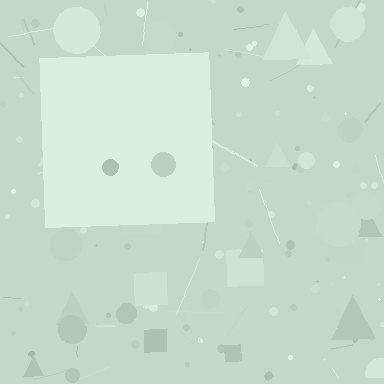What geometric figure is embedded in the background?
A square is embedded in the background.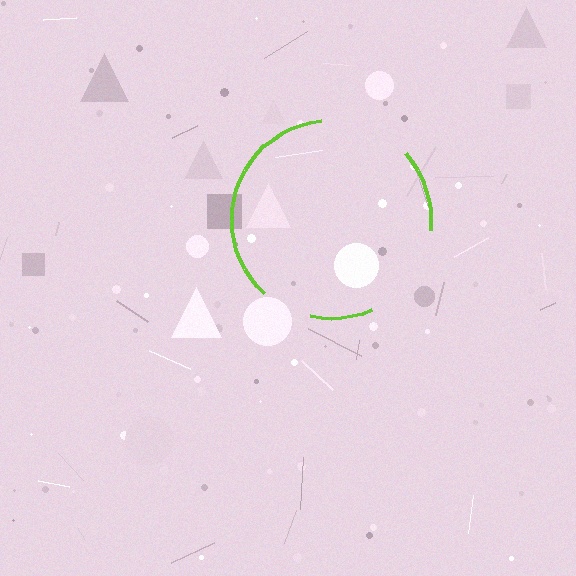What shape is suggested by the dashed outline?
The dashed outline suggests a circle.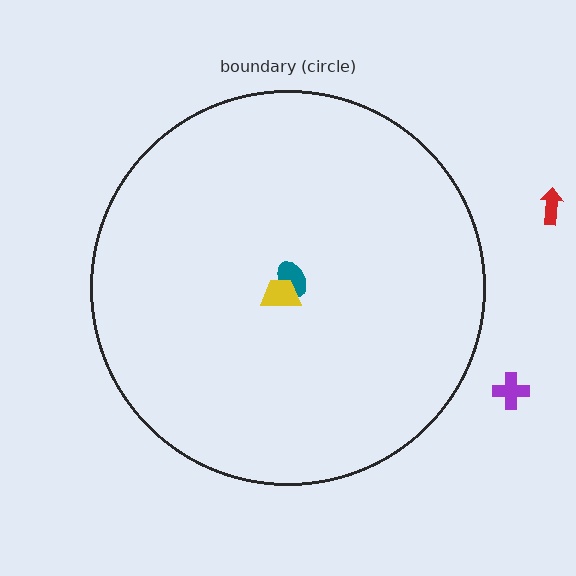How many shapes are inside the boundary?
2 inside, 2 outside.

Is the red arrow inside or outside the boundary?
Outside.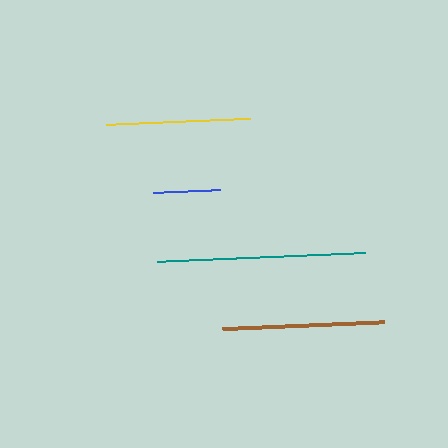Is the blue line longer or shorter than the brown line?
The brown line is longer than the blue line.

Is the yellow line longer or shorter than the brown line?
The brown line is longer than the yellow line.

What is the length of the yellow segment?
The yellow segment is approximately 143 pixels long.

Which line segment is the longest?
The teal line is the longest at approximately 209 pixels.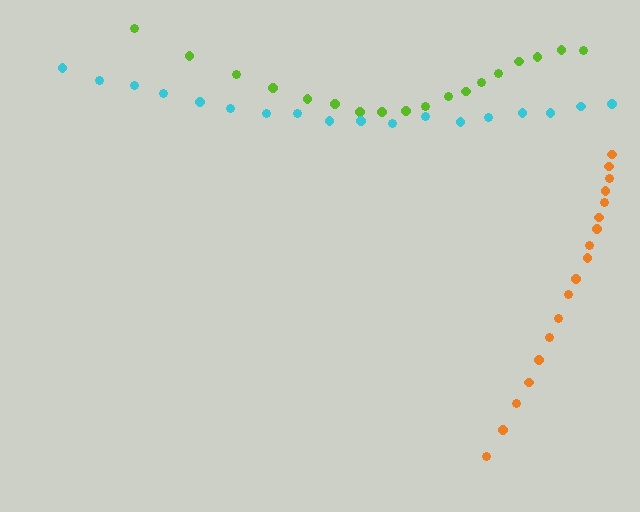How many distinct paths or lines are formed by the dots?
There are 3 distinct paths.